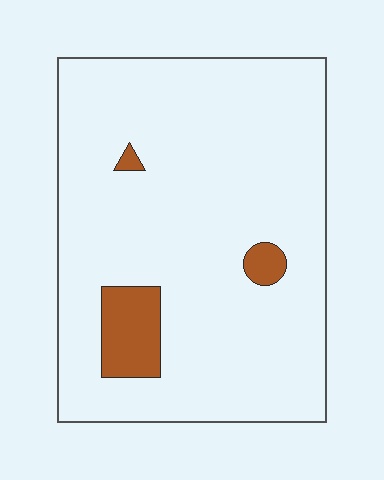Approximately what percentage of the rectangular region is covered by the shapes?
Approximately 10%.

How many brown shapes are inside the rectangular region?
3.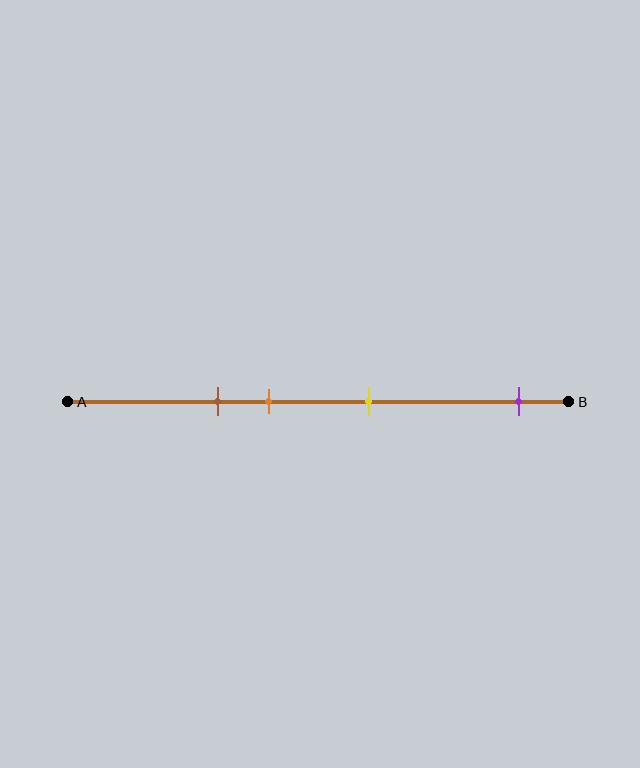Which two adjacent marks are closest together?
The brown and orange marks are the closest adjacent pair.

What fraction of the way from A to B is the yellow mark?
The yellow mark is approximately 60% (0.6) of the way from A to B.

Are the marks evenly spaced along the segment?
No, the marks are not evenly spaced.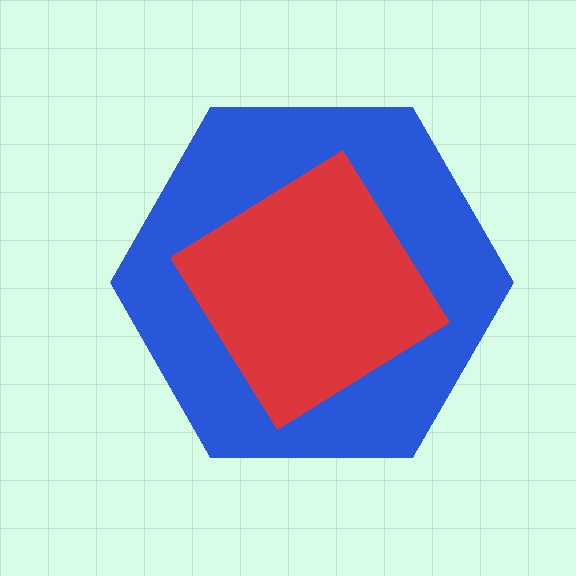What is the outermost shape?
The blue hexagon.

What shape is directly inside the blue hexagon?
The red diamond.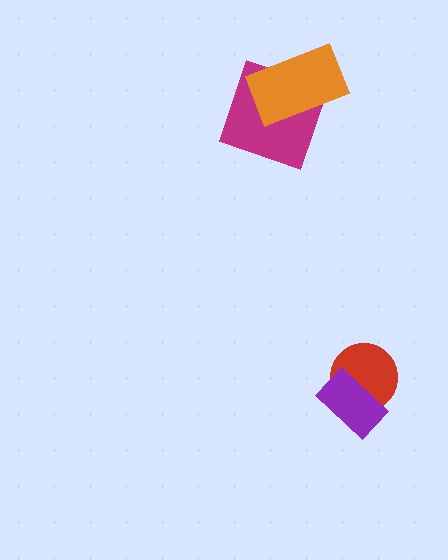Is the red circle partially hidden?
Yes, it is partially covered by another shape.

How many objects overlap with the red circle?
1 object overlaps with the red circle.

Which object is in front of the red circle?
The purple rectangle is in front of the red circle.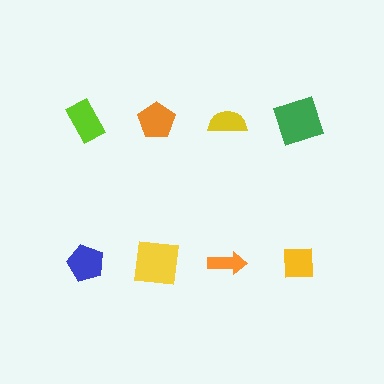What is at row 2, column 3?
An orange arrow.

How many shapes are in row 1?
4 shapes.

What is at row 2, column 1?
A blue pentagon.